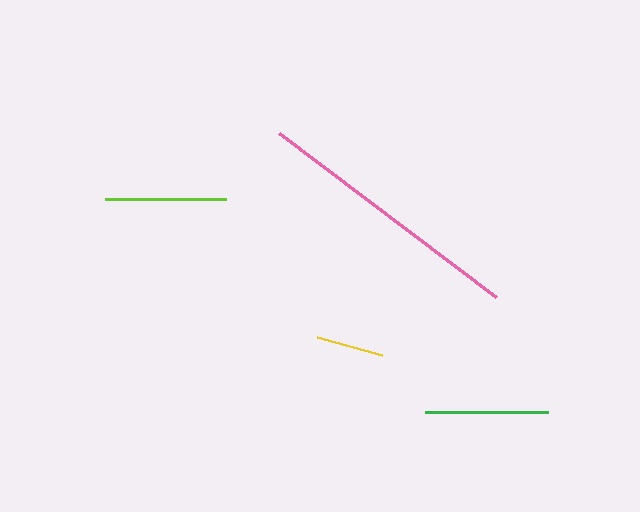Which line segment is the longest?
The pink line is the longest at approximately 271 pixels.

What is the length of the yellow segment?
The yellow segment is approximately 68 pixels long.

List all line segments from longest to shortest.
From longest to shortest: pink, green, lime, yellow.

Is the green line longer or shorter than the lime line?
The green line is longer than the lime line.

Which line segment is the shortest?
The yellow line is the shortest at approximately 68 pixels.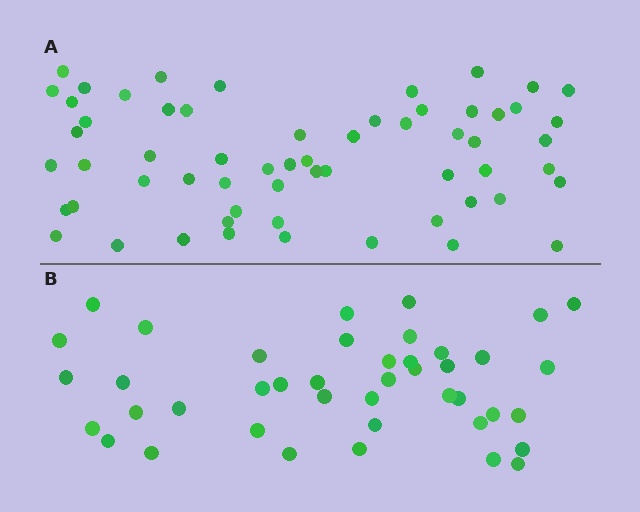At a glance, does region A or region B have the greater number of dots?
Region A (the top region) has more dots.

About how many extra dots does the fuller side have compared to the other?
Region A has approximately 20 more dots than region B.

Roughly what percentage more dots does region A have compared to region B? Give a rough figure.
About 45% more.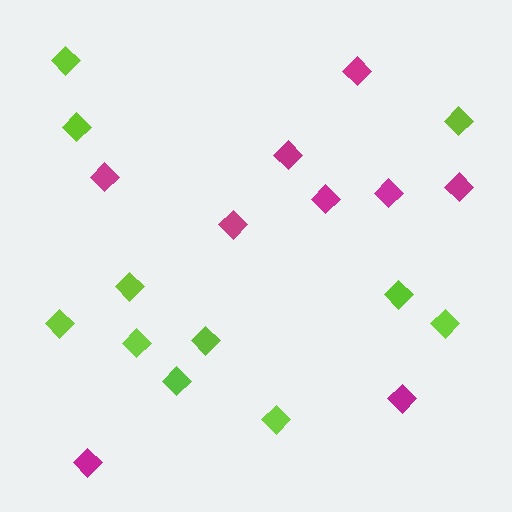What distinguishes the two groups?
There are 2 groups: one group of lime diamonds (11) and one group of magenta diamonds (9).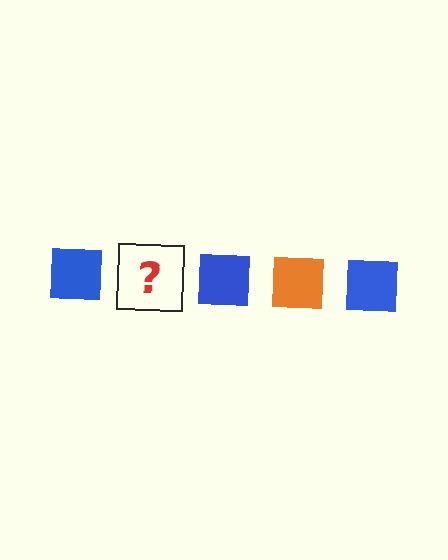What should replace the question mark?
The question mark should be replaced with an orange square.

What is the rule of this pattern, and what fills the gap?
The rule is that the pattern cycles through blue, orange squares. The gap should be filled with an orange square.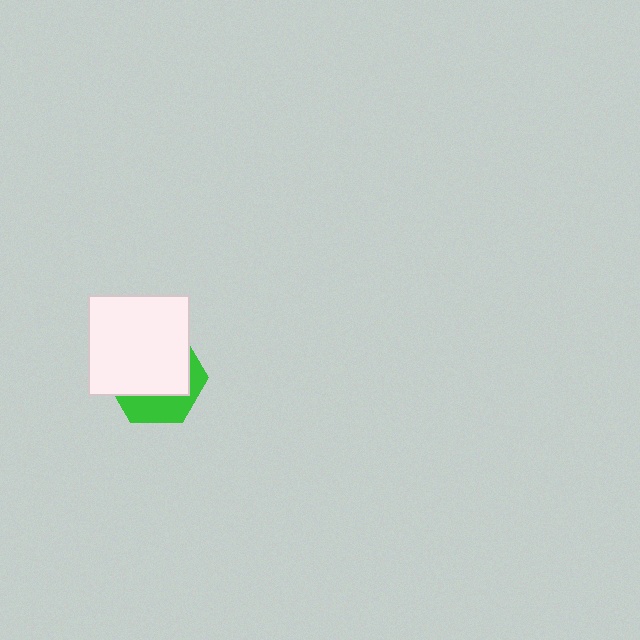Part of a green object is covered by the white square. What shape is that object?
It is a hexagon.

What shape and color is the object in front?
The object in front is a white square.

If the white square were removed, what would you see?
You would see the complete green hexagon.